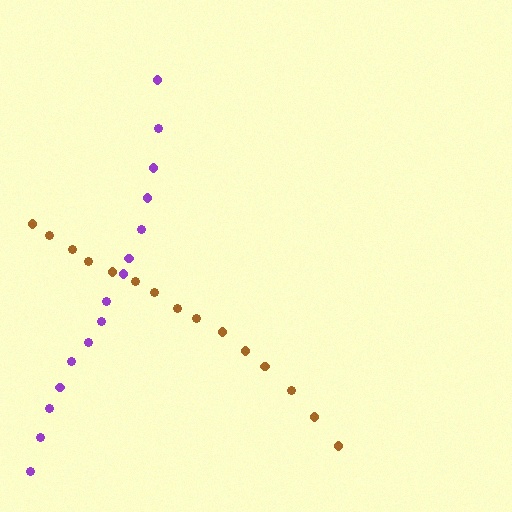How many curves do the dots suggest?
There are 2 distinct paths.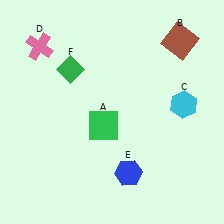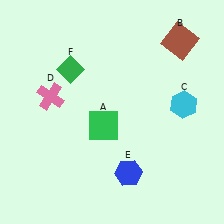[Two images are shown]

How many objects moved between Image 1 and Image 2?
1 object moved between the two images.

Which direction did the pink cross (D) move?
The pink cross (D) moved down.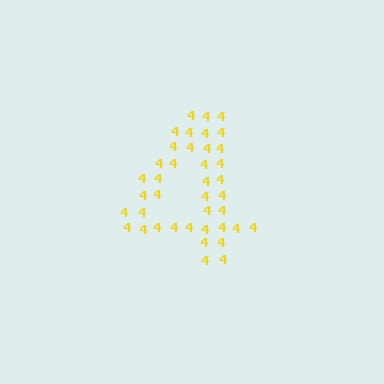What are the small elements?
The small elements are digit 4's.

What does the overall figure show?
The overall figure shows the digit 4.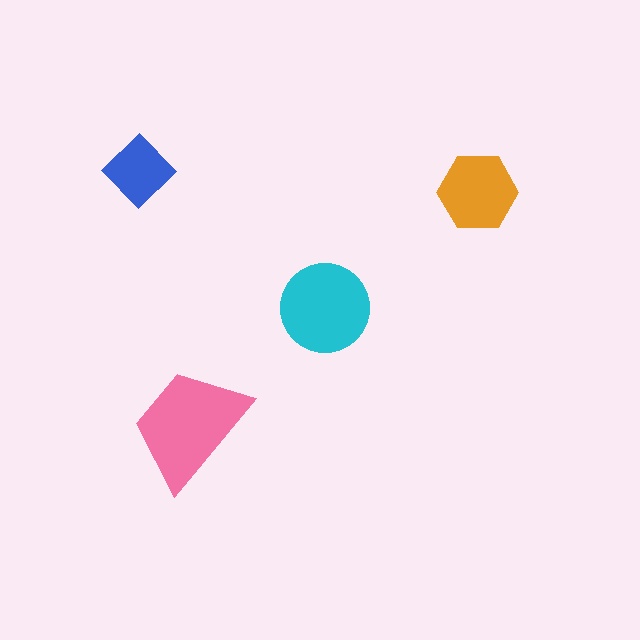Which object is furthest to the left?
The blue diamond is leftmost.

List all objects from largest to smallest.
The pink trapezoid, the cyan circle, the orange hexagon, the blue diamond.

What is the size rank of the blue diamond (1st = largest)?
4th.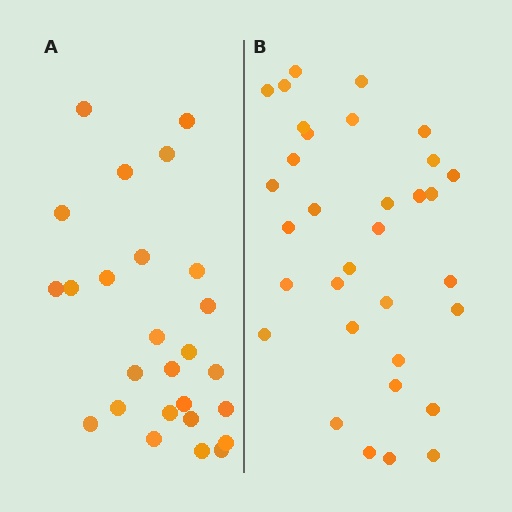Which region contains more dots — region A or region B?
Region B (the right region) has more dots.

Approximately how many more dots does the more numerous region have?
Region B has roughly 8 or so more dots than region A.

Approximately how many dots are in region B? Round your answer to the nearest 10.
About 30 dots. (The exact count is 33, which rounds to 30.)